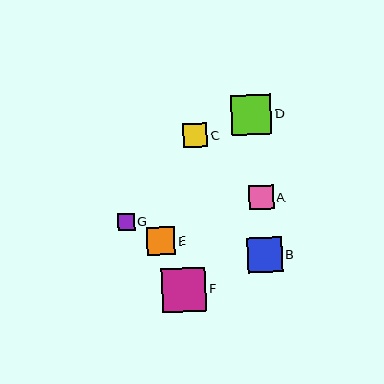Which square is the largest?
Square F is the largest with a size of approximately 44 pixels.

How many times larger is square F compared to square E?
Square F is approximately 1.6 times the size of square E.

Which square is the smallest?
Square G is the smallest with a size of approximately 17 pixels.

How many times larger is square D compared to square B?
Square D is approximately 1.2 times the size of square B.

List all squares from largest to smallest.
From largest to smallest: F, D, B, E, A, C, G.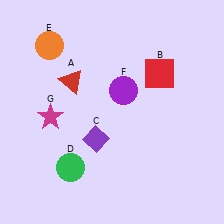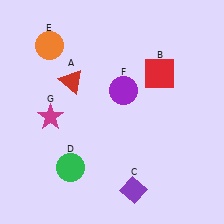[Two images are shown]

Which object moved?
The purple diamond (C) moved down.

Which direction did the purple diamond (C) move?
The purple diamond (C) moved down.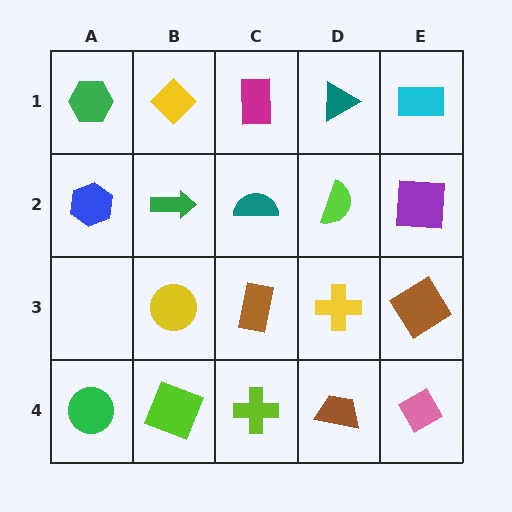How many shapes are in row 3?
4 shapes.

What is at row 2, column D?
A lime semicircle.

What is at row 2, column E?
A purple square.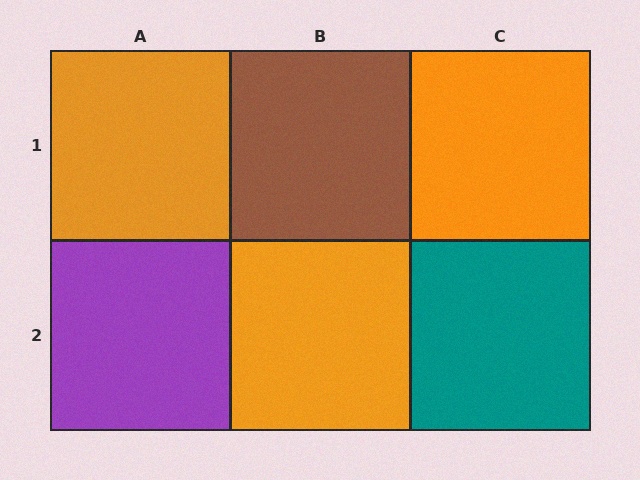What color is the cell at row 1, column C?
Orange.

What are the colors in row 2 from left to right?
Purple, orange, teal.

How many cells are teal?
1 cell is teal.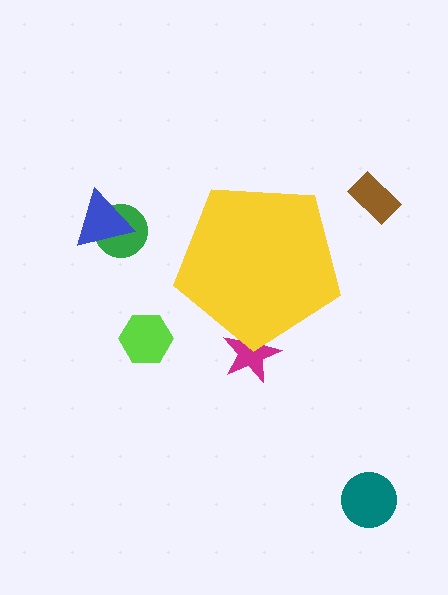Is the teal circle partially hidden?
No, the teal circle is fully visible.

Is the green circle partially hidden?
No, the green circle is fully visible.